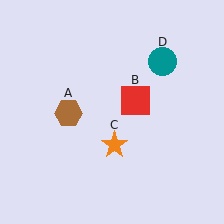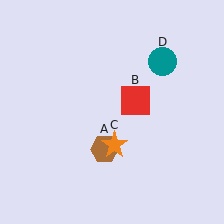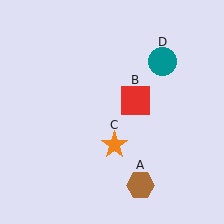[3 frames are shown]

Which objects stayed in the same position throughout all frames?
Red square (object B) and orange star (object C) and teal circle (object D) remained stationary.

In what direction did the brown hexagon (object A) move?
The brown hexagon (object A) moved down and to the right.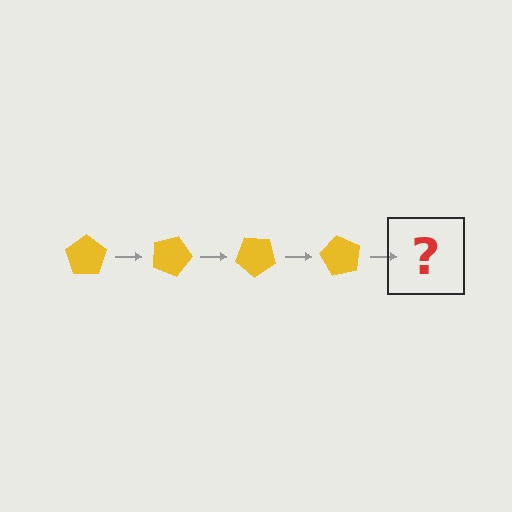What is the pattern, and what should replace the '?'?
The pattern is that the pentagon rotates 20 degrees each step. The '?' should be a yellow pentagon rotated 80 degrees.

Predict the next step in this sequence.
The next step is a yellow pentagon rotated 80 degrees.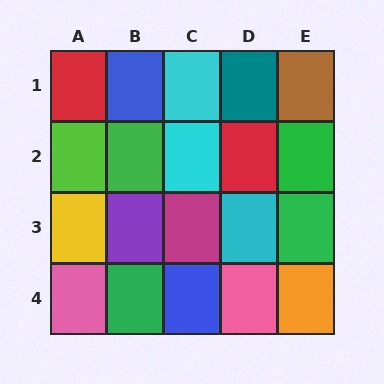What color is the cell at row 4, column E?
Orange.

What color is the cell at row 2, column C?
Cyan.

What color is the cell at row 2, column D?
Red.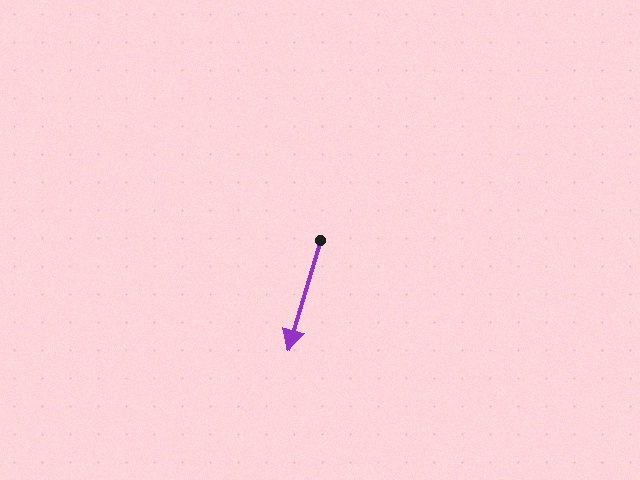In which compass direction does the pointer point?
South.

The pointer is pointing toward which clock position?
Roughly 7 o'clock.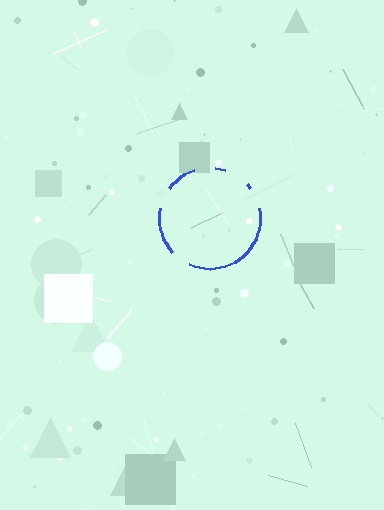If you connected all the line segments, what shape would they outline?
They would outline a circle.